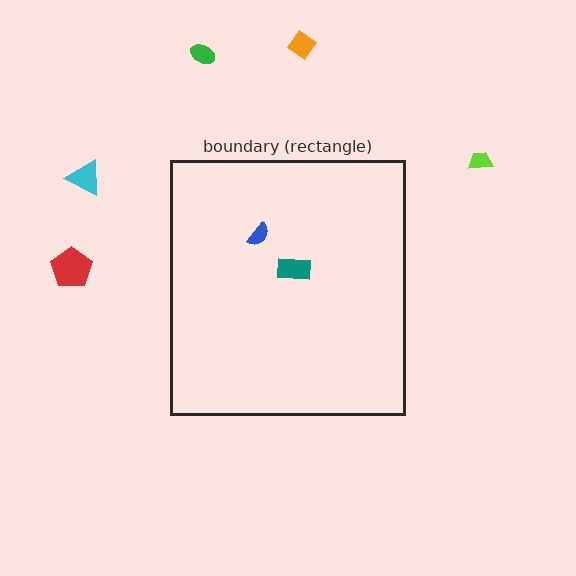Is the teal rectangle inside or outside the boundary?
Inside.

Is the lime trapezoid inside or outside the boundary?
Outside.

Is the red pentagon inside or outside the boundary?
Outside.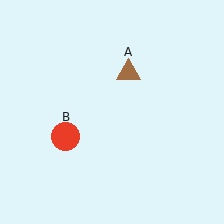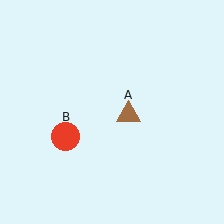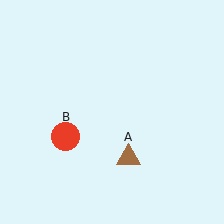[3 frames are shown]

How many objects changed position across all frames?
1 object changed position: brown triangle (object A).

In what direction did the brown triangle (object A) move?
The brown triangle (object A) moved down.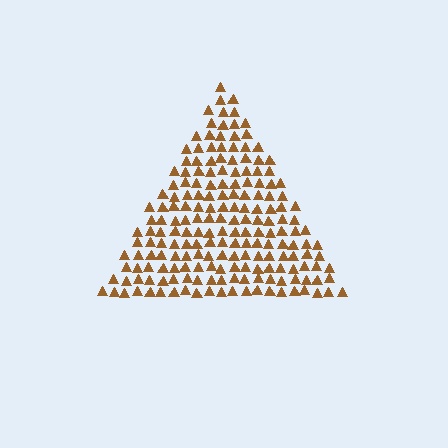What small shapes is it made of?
It is made of small triangles.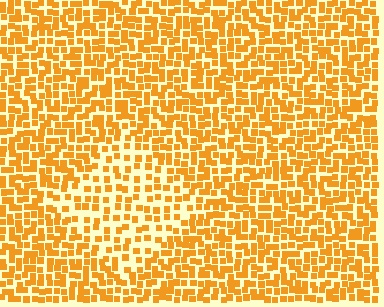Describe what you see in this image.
The image contains small orange elements arranged at two different densities. A diamond-shaped region is visible where the elements are less densely packed than the surrounding area.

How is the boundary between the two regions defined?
The boundary is defined by a change in element density (approximately 1.8x ratio). All elements are the same color, size, and shape.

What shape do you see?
I see a diamond.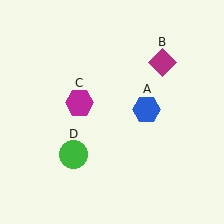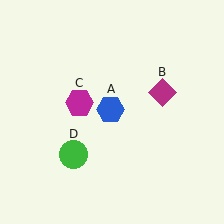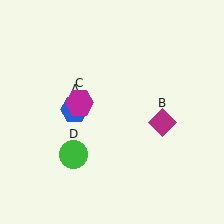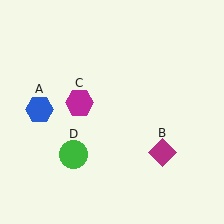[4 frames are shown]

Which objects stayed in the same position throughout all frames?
Magenta hexagon (object C) and green circle (object D) remained stationary.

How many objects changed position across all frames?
2 objects changed position: blue hexagon (object A), magenta diamond (object B).